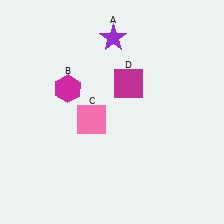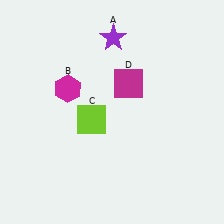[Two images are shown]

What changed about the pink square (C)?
In Image 1, C is pink. In Image 2, it changed to lime.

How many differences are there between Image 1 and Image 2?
There is 1 difference between the two images.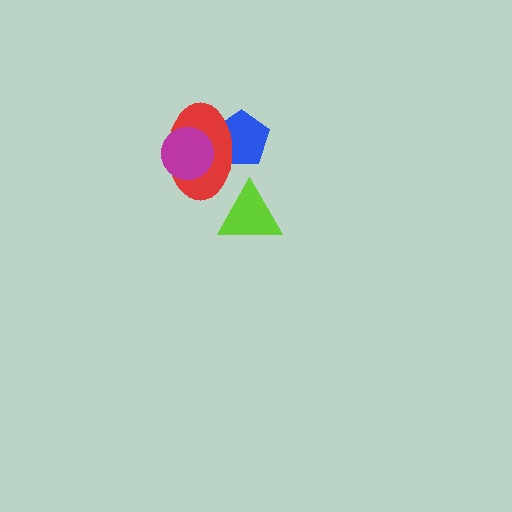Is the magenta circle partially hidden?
No, no other shape covers it.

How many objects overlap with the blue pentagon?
1 object overlaps with the blue pentagon.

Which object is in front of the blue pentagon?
The red ellipse is in front of the blue pentagon.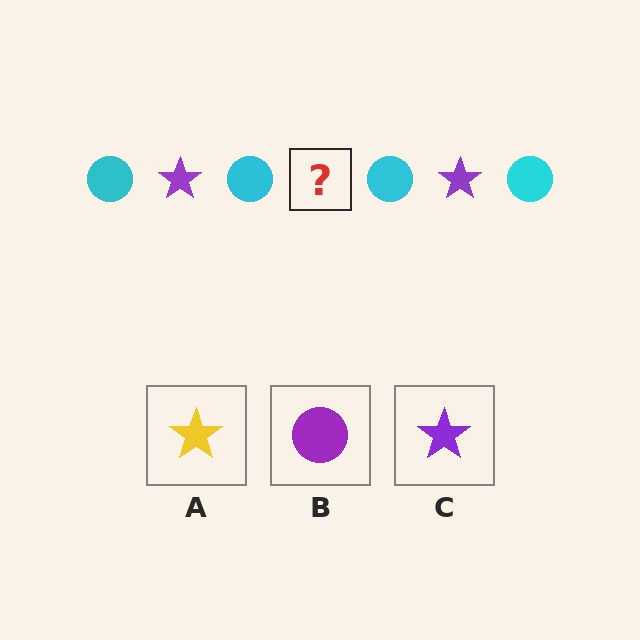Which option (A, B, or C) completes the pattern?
C.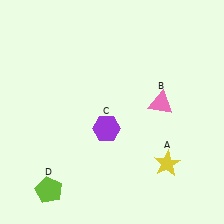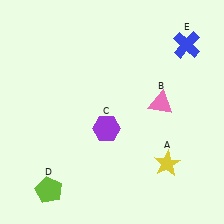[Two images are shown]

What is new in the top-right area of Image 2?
A blue cross (E) was added in the top-right area of Image 2.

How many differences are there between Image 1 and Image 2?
There is 1 difference between the two images.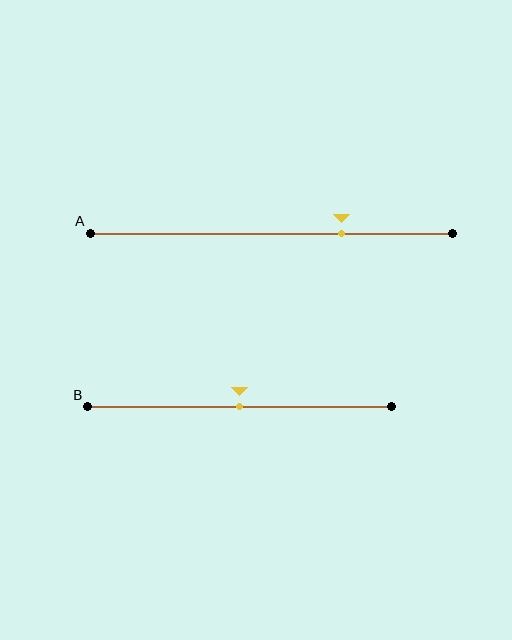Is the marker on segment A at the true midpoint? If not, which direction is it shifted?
No, the marker on segment A is shifted to the right by about 19% of the segment length.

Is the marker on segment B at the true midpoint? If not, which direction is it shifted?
Yes, the marker on segment B is at the true midpoint.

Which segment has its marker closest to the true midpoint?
Segment B has its marker closest to the true midpoint.